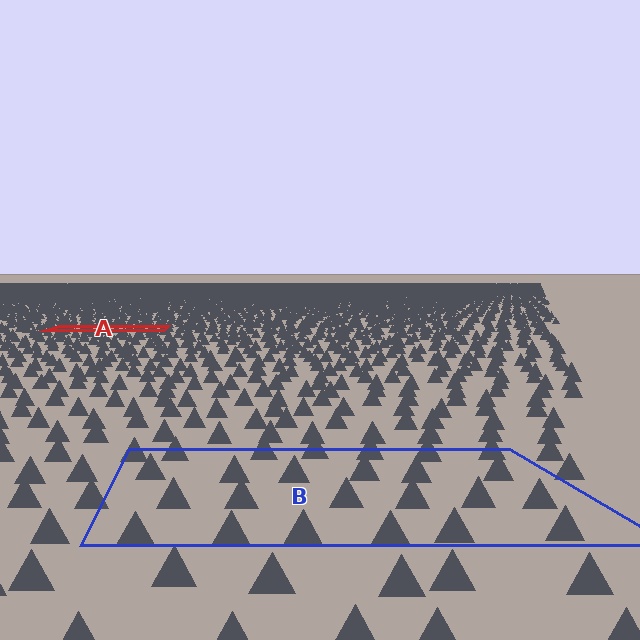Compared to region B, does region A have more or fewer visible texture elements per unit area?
Region A has more texture elements per unit area — they are packed more densely because it is farther away.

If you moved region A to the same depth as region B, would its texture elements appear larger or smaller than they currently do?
They would appear larger. At a closer depth, the same texture elements are projected at a bigger on-screen size.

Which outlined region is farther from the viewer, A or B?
Region A is farther from the viewer — the texture elements inside it appear smaller and more densely packed.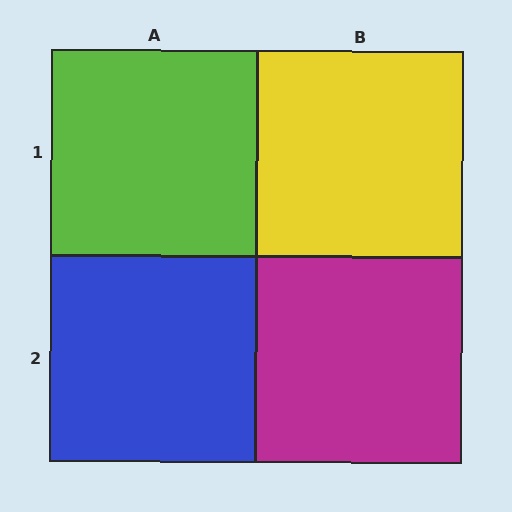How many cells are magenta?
1 cell is magenta.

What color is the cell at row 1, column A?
Lime.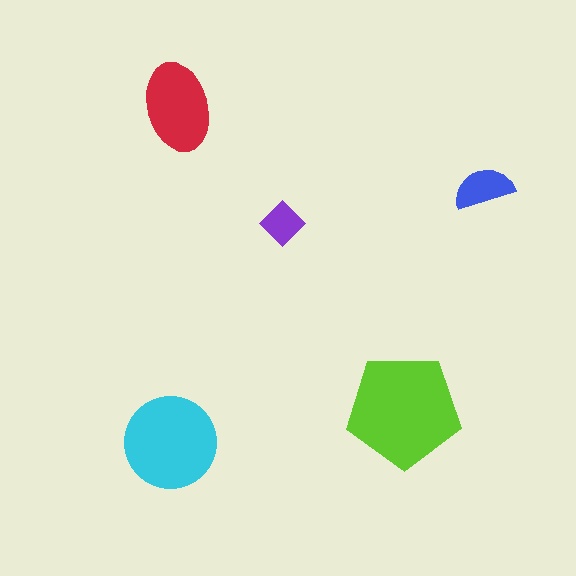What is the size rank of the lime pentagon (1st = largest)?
1st.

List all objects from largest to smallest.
The lime pentagon, the cyan circle, the red ellipse, the blue semicircle, the purple diamond.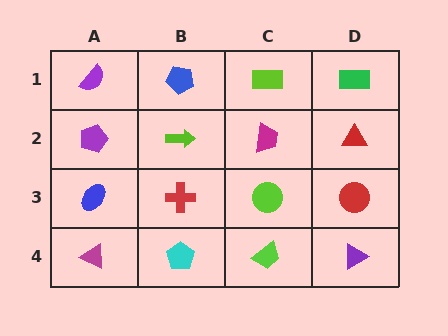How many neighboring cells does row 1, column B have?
3.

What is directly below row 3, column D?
A purple triangle.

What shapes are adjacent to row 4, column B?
A red cross (row 3, column B), a magenta triangle (row 4, column A), a lime trapezoid (row 4, column C).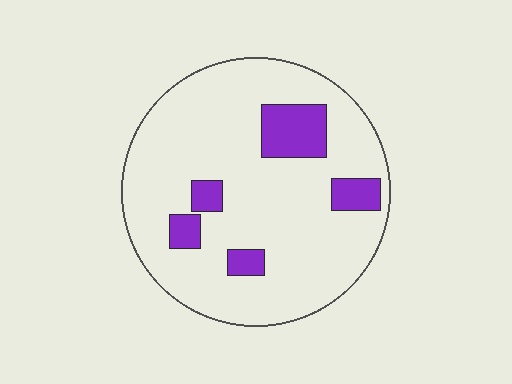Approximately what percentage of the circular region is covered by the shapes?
Approximately 15%.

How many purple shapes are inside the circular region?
5.